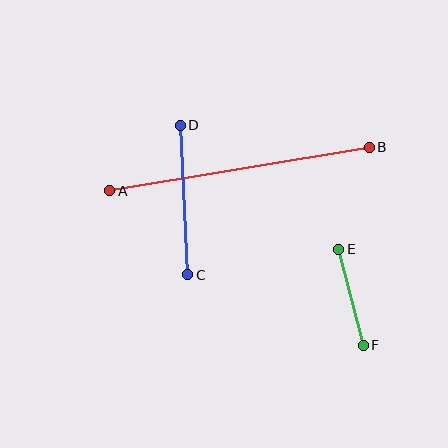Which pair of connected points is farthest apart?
Points A and B are farthest apart.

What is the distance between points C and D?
The distance is approximately 150 pixels.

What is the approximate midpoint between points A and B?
The midpoint is at approximately (240, 169) pixels.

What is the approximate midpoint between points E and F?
The midpoint is at approximately (351, 297) pixels.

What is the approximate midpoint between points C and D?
The midpoint is at approximately (184, 200) pixels.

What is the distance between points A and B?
The distance is approximately 263 pixels.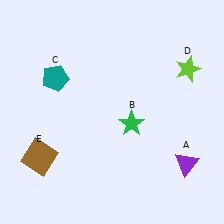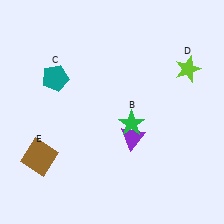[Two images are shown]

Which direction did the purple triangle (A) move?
The purple triangle (A) moved left.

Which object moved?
The purple triangle (A) moved left.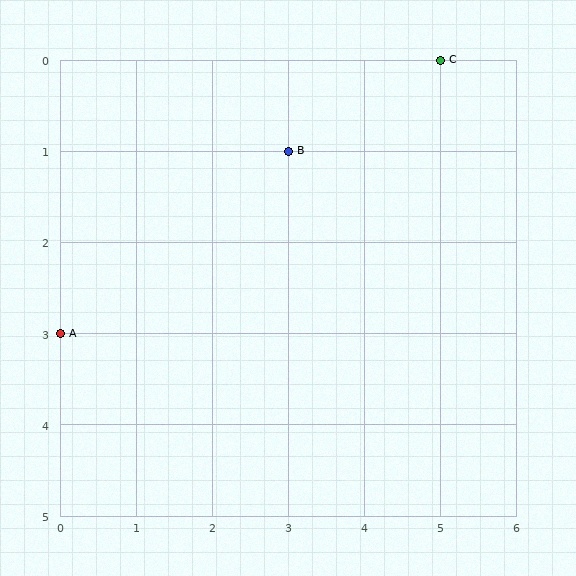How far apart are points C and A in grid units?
Points C and A are 5 columns and 3 rows apart (about 5.8 grid units diagonally).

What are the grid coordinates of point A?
Point A is at grid coordinates (0, 3).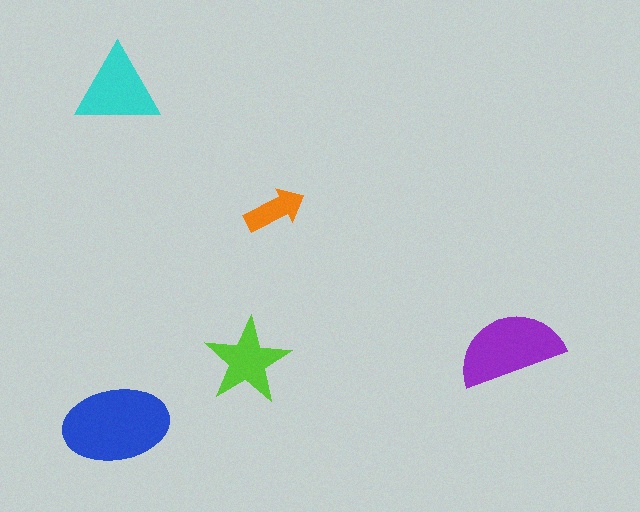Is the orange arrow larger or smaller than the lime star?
Smaller.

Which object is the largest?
The blue ellipse.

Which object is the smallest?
The orange arrow.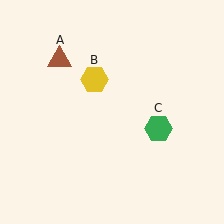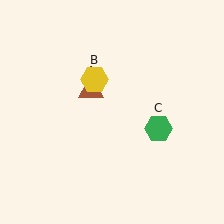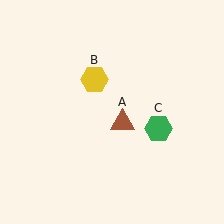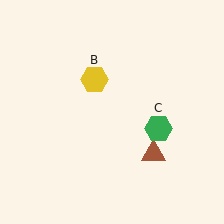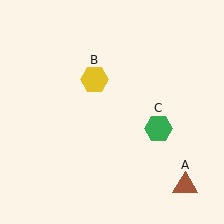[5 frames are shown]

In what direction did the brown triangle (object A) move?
The brown triangle (object A) moved down and to the right.